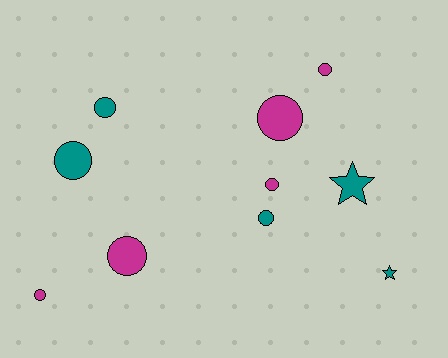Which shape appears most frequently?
Circle, with 8 objects.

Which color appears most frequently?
Teal, with 5 objects.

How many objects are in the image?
There are 10 objects.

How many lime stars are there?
There are no lime stars.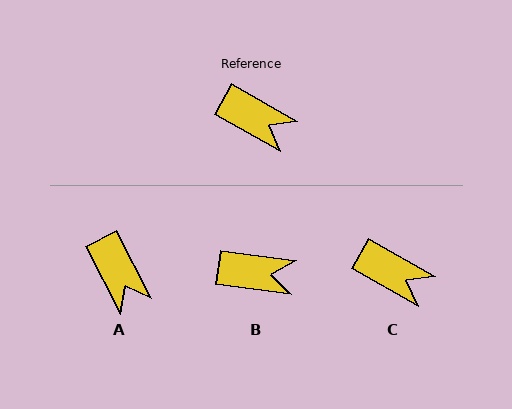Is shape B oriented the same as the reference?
No, it is off by about 22 degrees.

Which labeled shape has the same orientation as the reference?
C.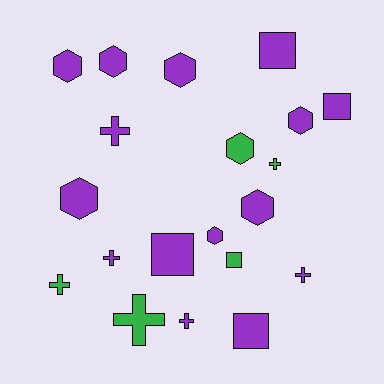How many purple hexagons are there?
There are 7 purple hexagons.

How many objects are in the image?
There are 20 objects.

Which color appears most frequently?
Purple, with 15 objects.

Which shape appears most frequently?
Hexagon, with 8 objects.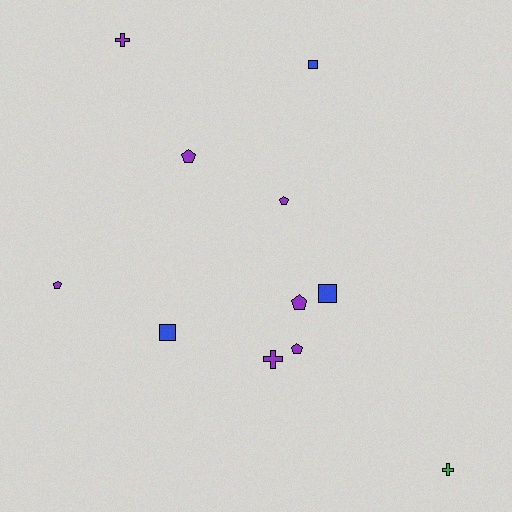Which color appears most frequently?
Purple, with 7 objects.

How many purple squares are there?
There are no purple squares.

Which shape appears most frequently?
Pentagon, with 5 objects.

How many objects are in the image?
There are 11 objects.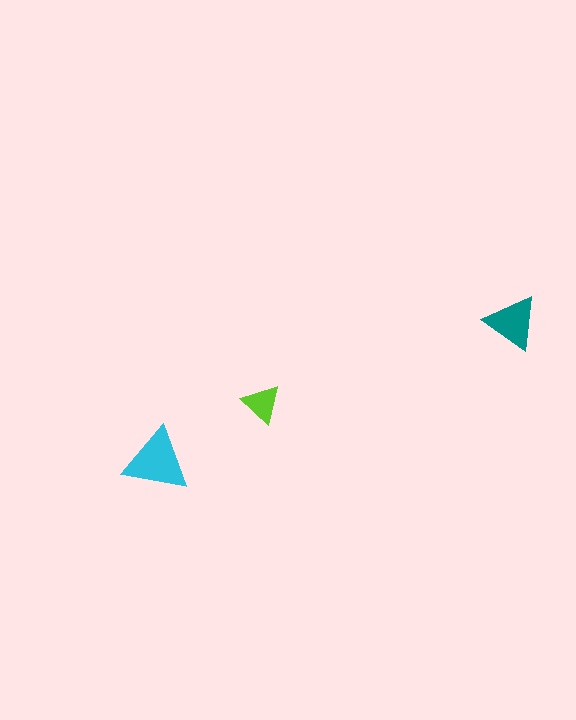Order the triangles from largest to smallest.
the cyan one, the teal one, the lime one.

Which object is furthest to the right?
The teal triangle is rightmost.